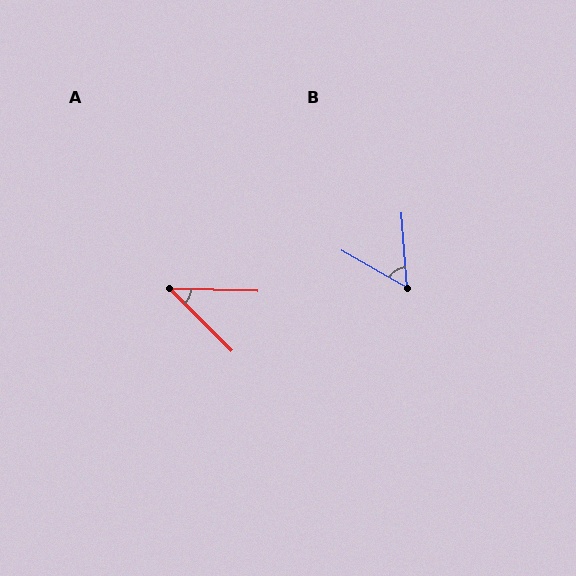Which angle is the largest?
B, at approximately 56 degrees.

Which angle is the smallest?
A, at approximately 43 degrees.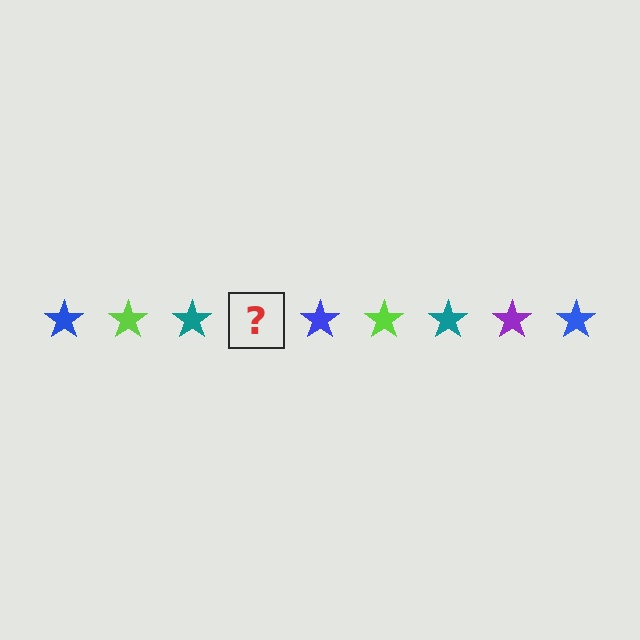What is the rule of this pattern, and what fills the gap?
The rule is that the pattern cycles through blue, lime, teal, purple stars. The gap should be filled with a purple star.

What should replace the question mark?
The question mark should be replaced with a purple star.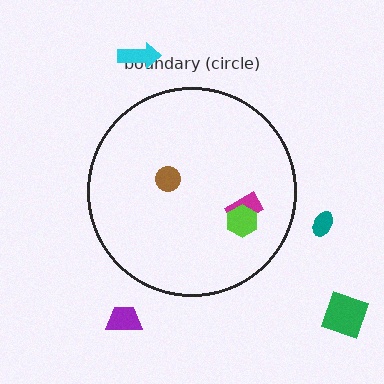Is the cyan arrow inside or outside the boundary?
Outside.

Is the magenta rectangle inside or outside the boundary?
Inside.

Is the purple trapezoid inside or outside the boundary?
Outside.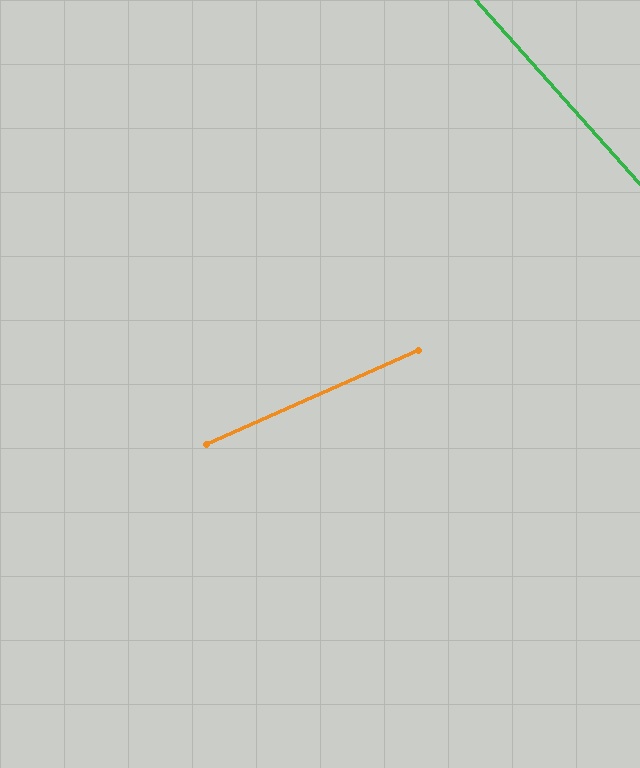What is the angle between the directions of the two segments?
Approximately 72 degrees.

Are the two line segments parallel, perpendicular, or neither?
Neither parallel nor perpendicular — they differ by about 72°.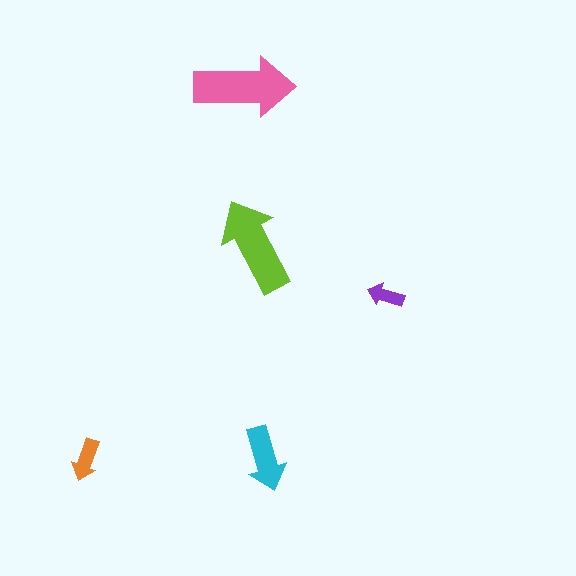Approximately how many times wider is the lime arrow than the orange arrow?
About 2.5 times wider.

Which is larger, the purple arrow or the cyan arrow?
The cyan one.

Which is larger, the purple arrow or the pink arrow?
The pink one.